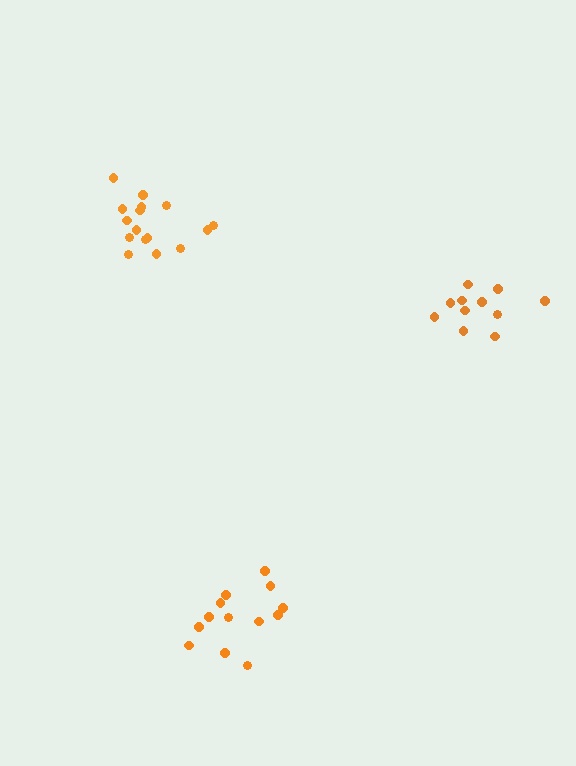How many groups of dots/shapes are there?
There are 3 groups.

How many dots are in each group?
Group 1: 13 dots, Group 2: 11 dots, Group 3: 17 dots (41 total).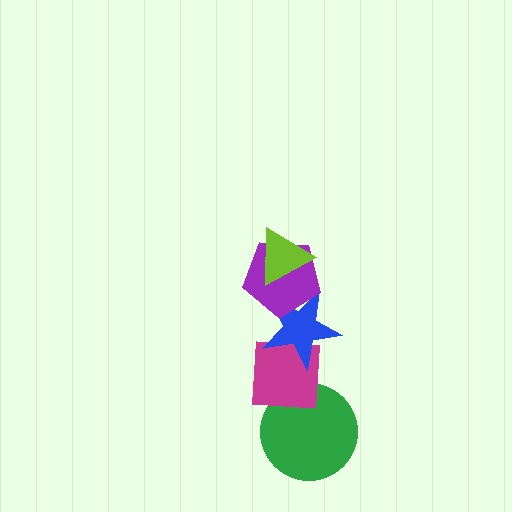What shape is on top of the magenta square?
The blue star is on top of the magenta square.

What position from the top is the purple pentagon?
The purple pentagon is 2nd from the top.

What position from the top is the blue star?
The blue star is 3rd from the top.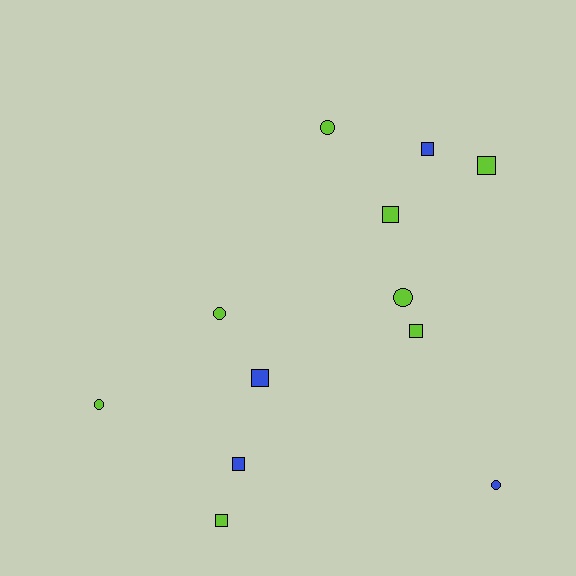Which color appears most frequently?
Lime, with 8 objects.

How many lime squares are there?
There are 4 lime squares.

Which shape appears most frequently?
Square, with 7 objects.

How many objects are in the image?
There are 12 objects.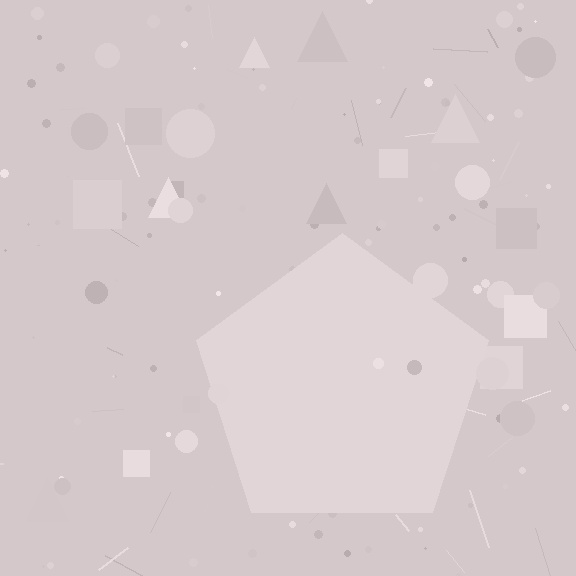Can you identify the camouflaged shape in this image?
The camouflaged shape is a pentagon.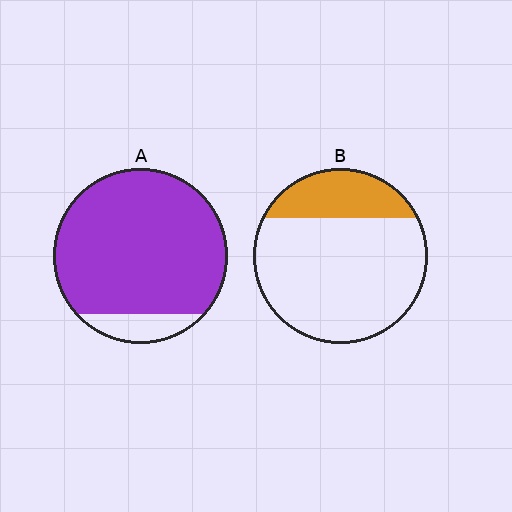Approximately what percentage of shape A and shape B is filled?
A is approximately 90% and B is approximately 25%.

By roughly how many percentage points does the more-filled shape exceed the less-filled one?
By roughly 65 percentage points (A over B).